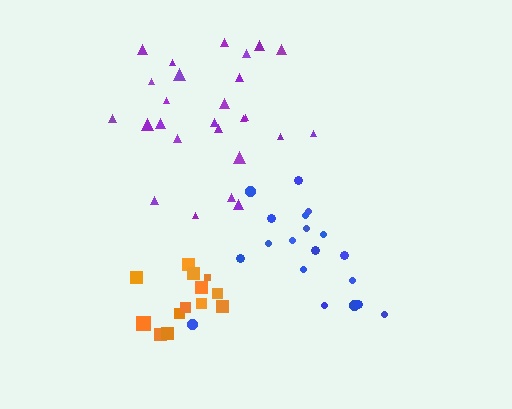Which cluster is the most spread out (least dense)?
Purple.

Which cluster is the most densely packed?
Orange.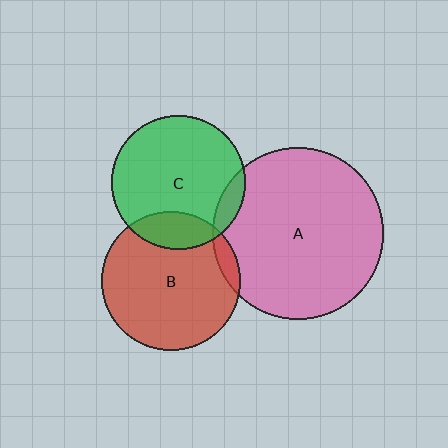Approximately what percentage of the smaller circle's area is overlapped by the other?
Approximately 20%.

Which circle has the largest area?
Circle A (pink).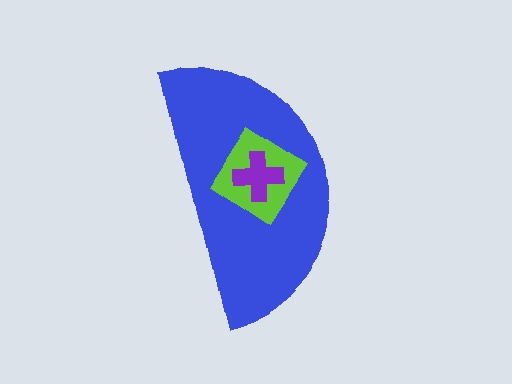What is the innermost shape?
The purple cross.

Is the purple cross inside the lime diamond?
Yes.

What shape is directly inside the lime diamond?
The purple cross.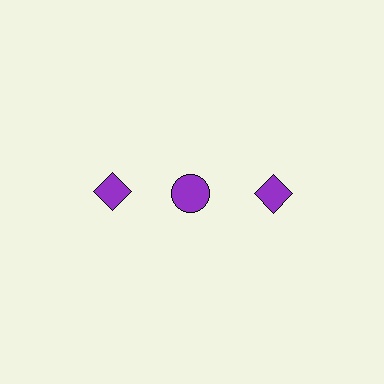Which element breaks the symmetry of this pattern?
The purple circle in the top row, second from left column breaks the symmetry. All other shapes are purple diamonds.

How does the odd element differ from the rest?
It has a different shape: circle instead of diamond.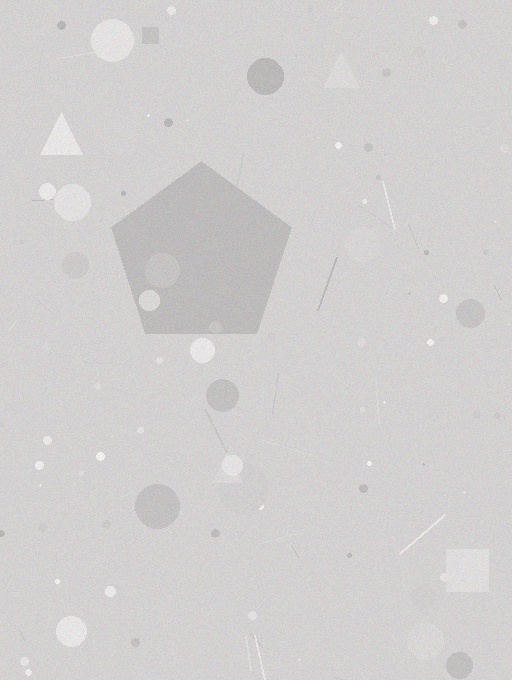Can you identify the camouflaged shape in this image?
The camouflaged shape is a pentagon.